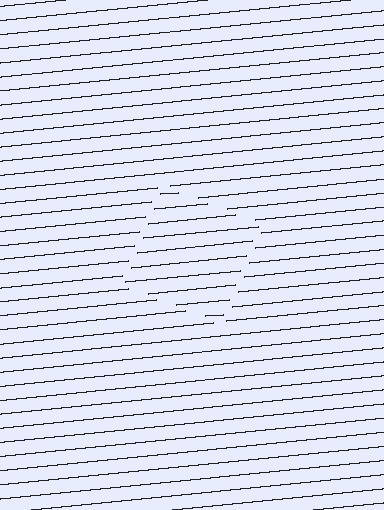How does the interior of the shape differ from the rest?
The interior of the shape contains the same grating, shifted by half a period — the contour is defined by the phase discontinuity where line-ends from the inner and outer gratings abut.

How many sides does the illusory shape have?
4 sides — the line-ends trace a square.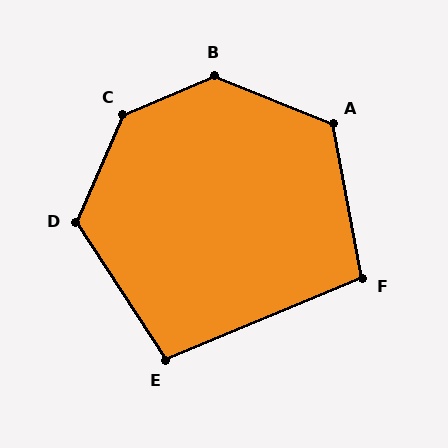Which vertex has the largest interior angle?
C, at approximately 137 degrees.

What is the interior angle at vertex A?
Approximately 122 degrees (obtuse).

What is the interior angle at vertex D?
Approximately 123 degrees (obtuse).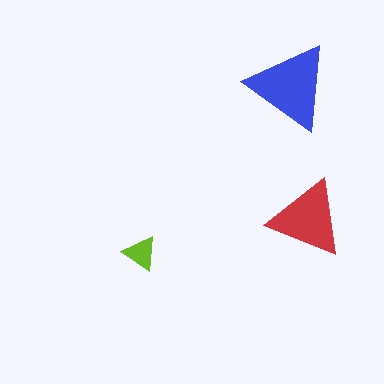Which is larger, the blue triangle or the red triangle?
The blue one.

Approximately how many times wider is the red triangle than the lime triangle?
About 2 times wider.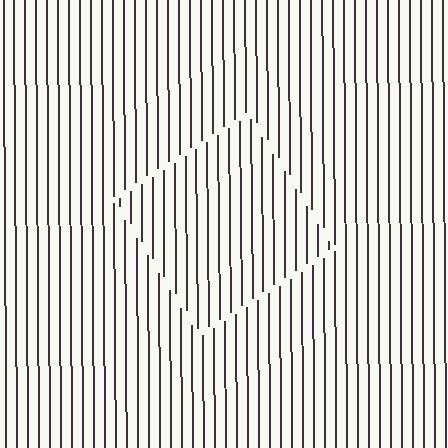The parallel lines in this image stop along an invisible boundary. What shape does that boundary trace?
An illusory square. The interior of the shape contains the same grating, shifted by half a period — the contour is defined by the phase discontinuity where line-ends from the inner and outer gratings abut.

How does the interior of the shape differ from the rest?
The interior of the shape contains the same grating, shifted by half a period — the contour is defined by the phase discontinuity where line-ends from the inner and outer gratings abut.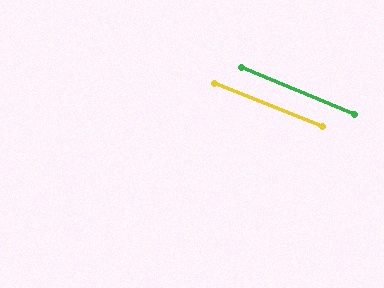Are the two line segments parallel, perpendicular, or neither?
Parallel — their directions differ by only 1.1°.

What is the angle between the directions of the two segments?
Approximately 1 degree.